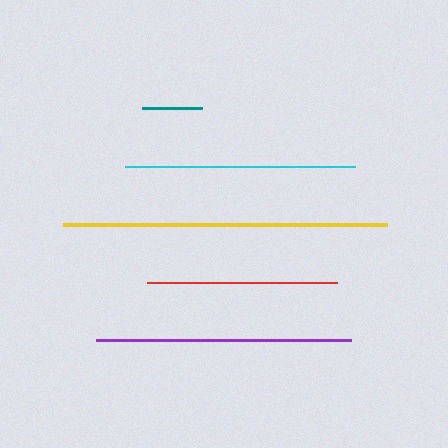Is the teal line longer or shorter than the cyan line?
The cyan line is longer than the teal line.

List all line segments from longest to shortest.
From longest to shortest: yellow, purple, cyan, red, teal.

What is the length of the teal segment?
The teal segment is approximately 60 pixels long.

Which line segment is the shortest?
The teal line is the shortest at approximately 60 pixels.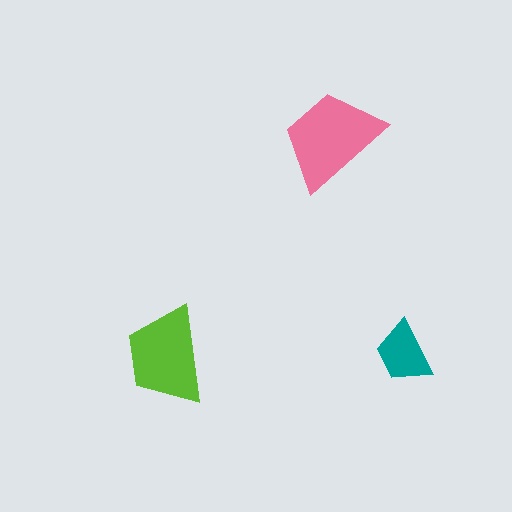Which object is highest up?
The pink trapezoid is topmost.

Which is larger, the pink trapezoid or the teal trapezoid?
The pink one.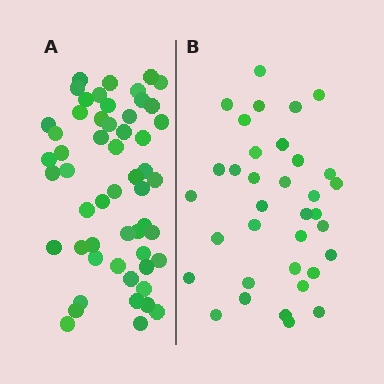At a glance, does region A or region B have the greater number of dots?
Region A (the left region) has more dots.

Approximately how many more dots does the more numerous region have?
Region A has approximately 20 more dots than region B.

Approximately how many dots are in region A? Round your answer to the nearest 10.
About 50 dots. (The exact count is 54, which rounds to 50.)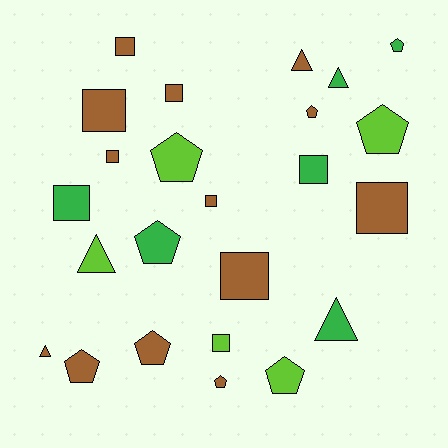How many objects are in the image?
There are 24 objects.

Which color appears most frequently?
Brown, with 13 objects.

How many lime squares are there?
There is 1 lime square.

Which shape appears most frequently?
Square, with 10 objects.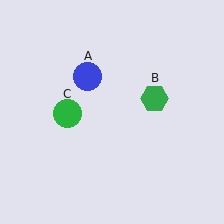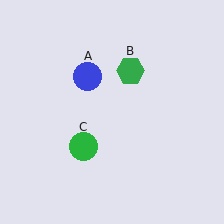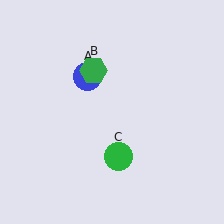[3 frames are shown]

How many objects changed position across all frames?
2 objects changed position: green hexagon (object B), green circle (object C).